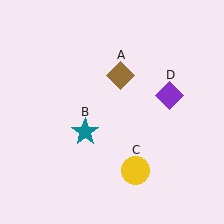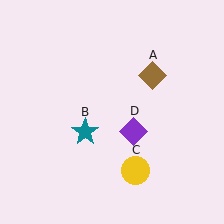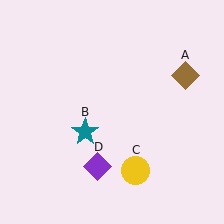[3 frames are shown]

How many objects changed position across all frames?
2 objects changed position: brown diamond (object A), purple diamond (object D).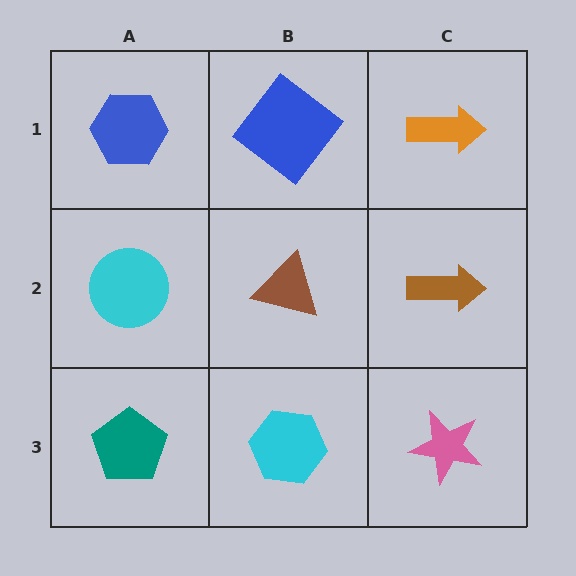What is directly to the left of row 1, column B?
A blue hexagon.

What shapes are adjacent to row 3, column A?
A cyan circle (row 2, column A), a cyan hexagon (row 3, column B).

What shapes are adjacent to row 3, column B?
A brown triangle (row 2, column B), a teal pentagon (row 3, column A), a pink star (row 3, column C).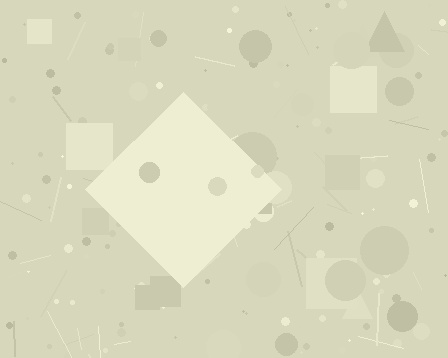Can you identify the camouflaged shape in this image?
The camouflaged shape is a diamond.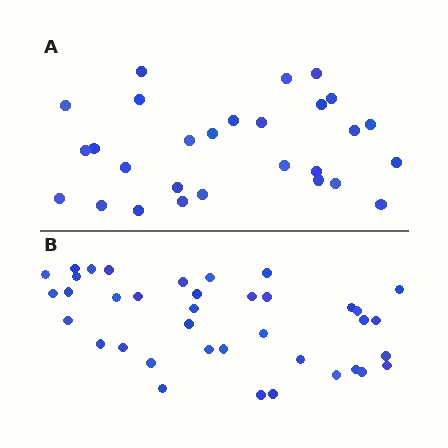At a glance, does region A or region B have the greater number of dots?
Region B (the bottom region) has more dots.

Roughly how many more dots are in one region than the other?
Region B has roughly 10 or so more dots than region A.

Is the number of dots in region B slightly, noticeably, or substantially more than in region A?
Region B has noticeably more, but not dramatically so. The ratio is roughly 1.4 to 1.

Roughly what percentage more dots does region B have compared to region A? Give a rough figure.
About 35% more.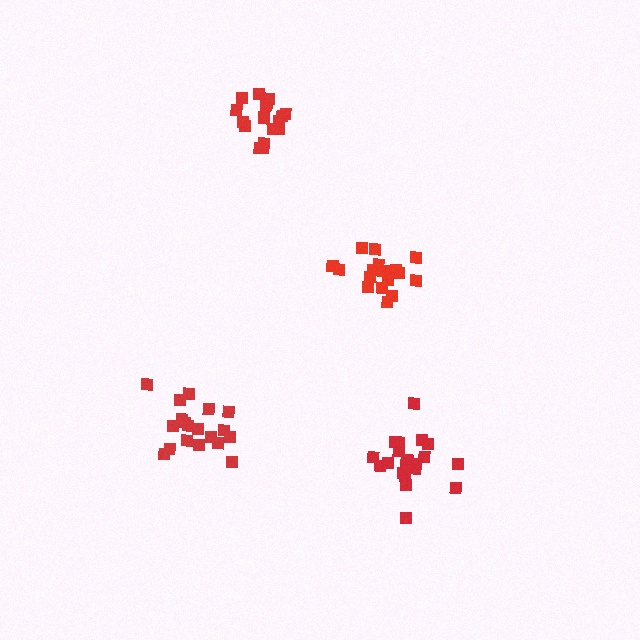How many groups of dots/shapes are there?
There are 4 groups.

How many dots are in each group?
Group 1: 17 dots, Group 2: 20 dots, Group 3: 19 dots, Group 4: 17 dots (73 total).